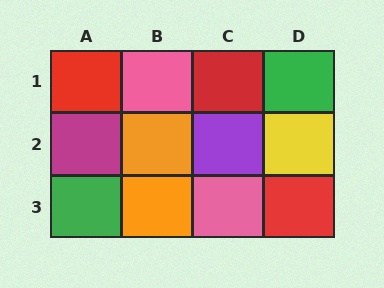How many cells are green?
2 cells are green.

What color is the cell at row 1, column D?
Green.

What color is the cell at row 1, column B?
Pink.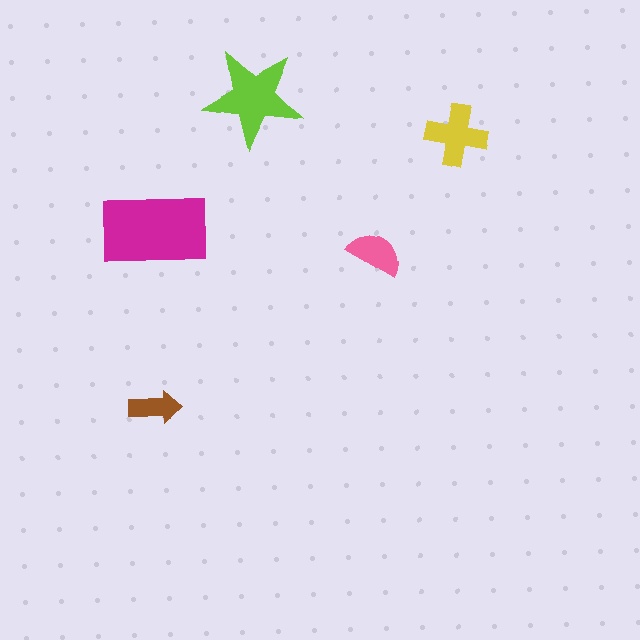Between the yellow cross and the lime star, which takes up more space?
The lime star.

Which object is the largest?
The magenta rectangle.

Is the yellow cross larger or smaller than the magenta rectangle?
Smaller.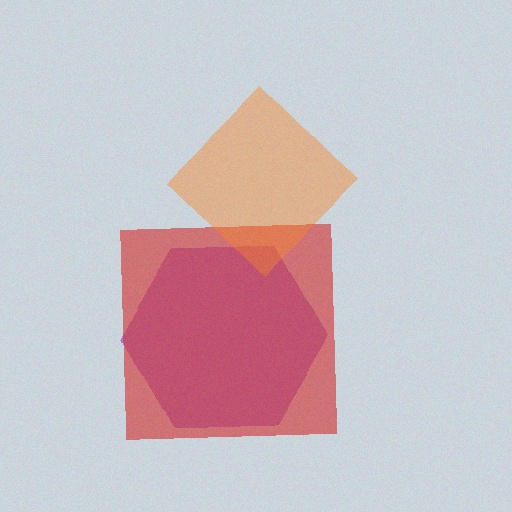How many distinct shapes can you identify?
There are 3 distinct shapes: a purple hexagon, a red square, an orange diamond.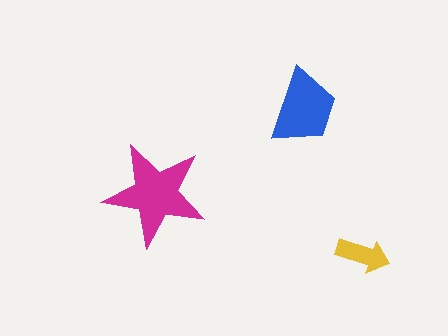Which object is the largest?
The magenta star.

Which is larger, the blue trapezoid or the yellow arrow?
The blue trapezoid.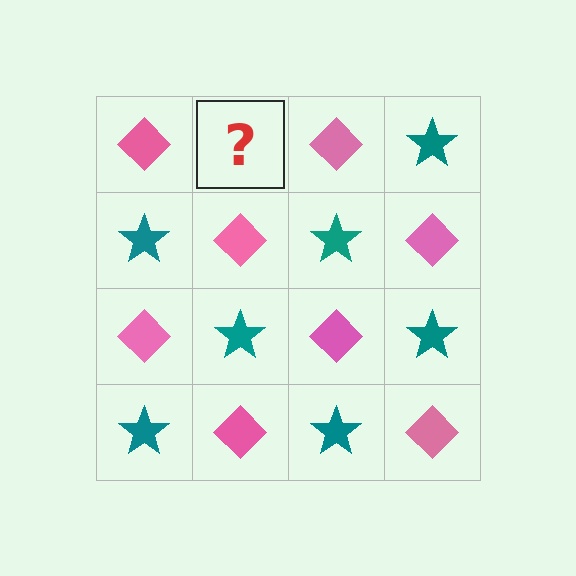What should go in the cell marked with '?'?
The missing cell should contain a teal star.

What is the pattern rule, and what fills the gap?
The rule is that it alternates pink diamond and teal star in a checkerboard pattern. The gap should be filled with a teal star.